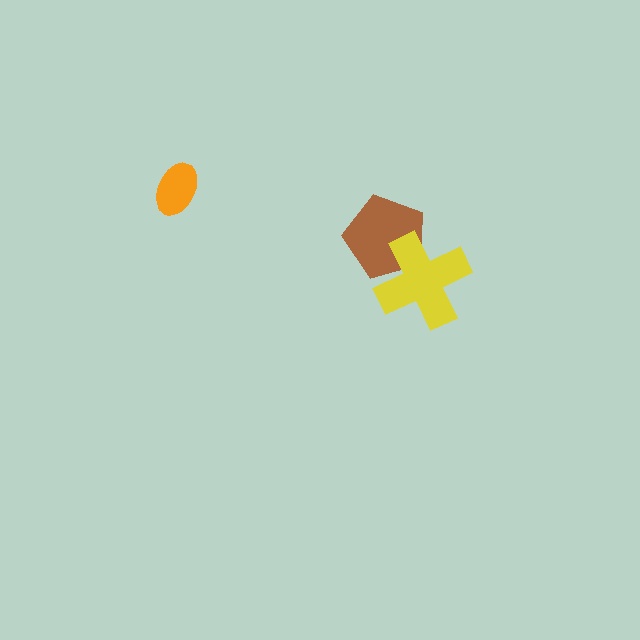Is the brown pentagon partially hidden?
Yes, it is partially covered by another shape.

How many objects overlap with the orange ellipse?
0 objects overlap with the orange ellipse.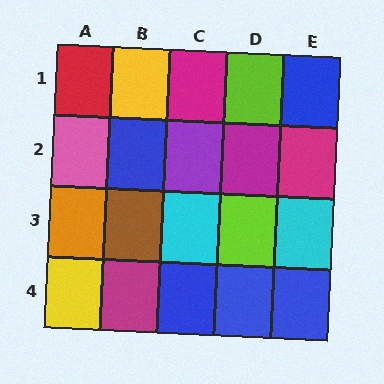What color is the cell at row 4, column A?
Yellow.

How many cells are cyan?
2 cells are cyan.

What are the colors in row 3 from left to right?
Orange, brown, cyan, lime, cyan.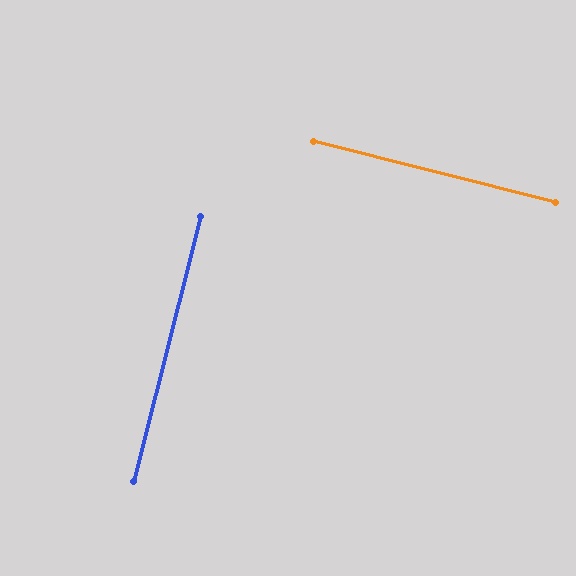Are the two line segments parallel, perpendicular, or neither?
Perpendicular — they meet at approximately 90°.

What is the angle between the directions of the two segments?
Approximately 90 degrees.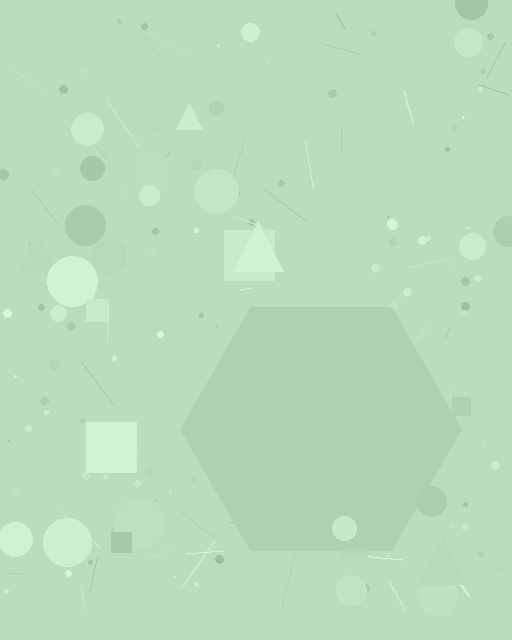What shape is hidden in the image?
A hexagon is hidden in the image.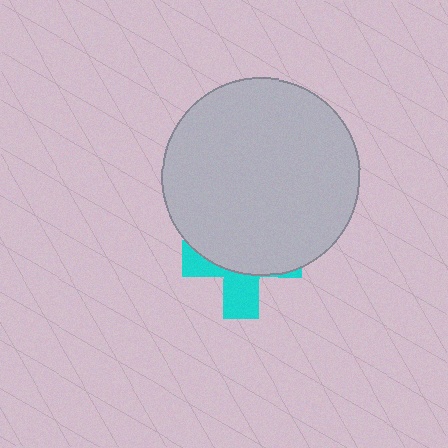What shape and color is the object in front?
The object in front is a light gray circle.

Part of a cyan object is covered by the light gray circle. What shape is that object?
It is a cross.